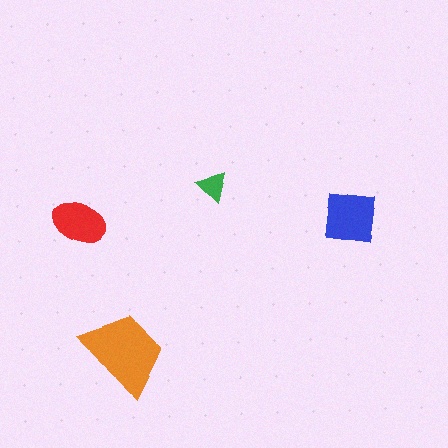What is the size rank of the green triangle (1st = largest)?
4th.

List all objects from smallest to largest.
The green triangle, the red ellipse, the blue square, the orange trapezoid.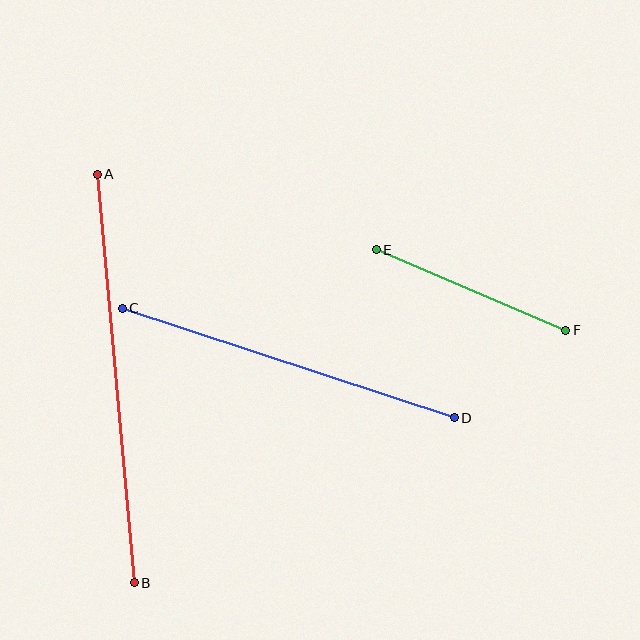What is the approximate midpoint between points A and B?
The midpoint is at approximately (116, 379) pixels.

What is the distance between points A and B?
The distance is approximately 410 pixels.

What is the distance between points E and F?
The distance is approximately 206 pixels.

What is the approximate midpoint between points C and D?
The midpoint is at approximately (288, 363) pixels.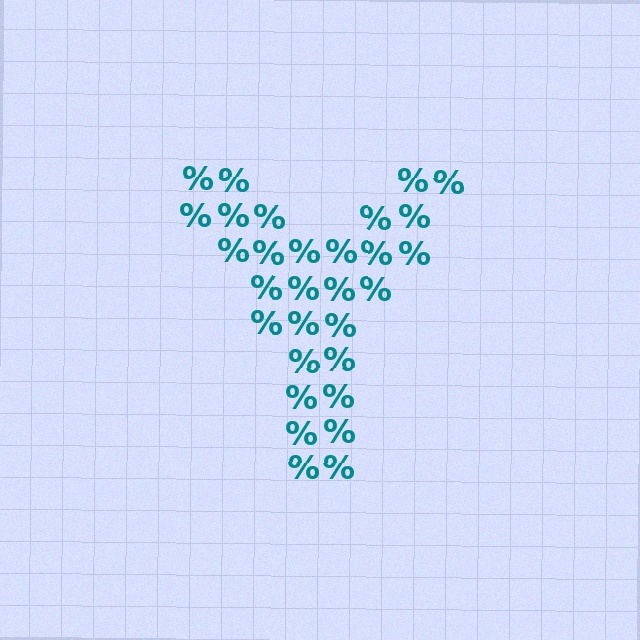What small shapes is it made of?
It is made of small percent signs.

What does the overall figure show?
The overall figure shows the letter Y.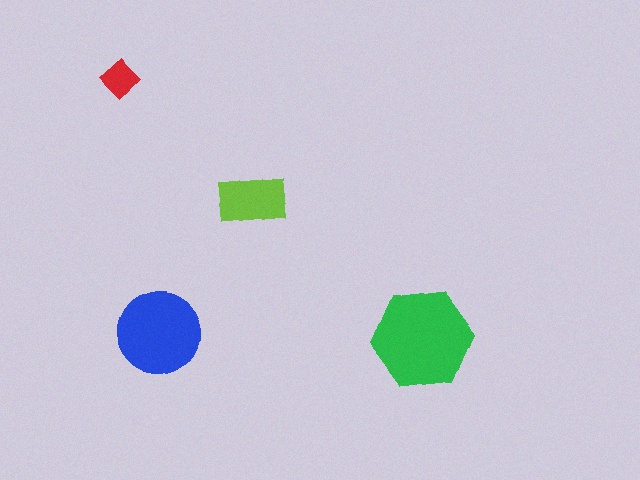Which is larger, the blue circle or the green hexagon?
The green hexagon.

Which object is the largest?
The green hexagon.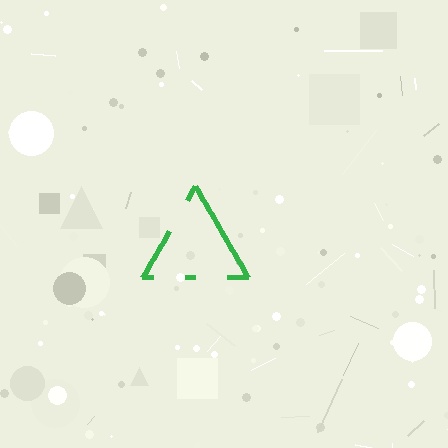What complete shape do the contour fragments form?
The contour fragments form a triangle.